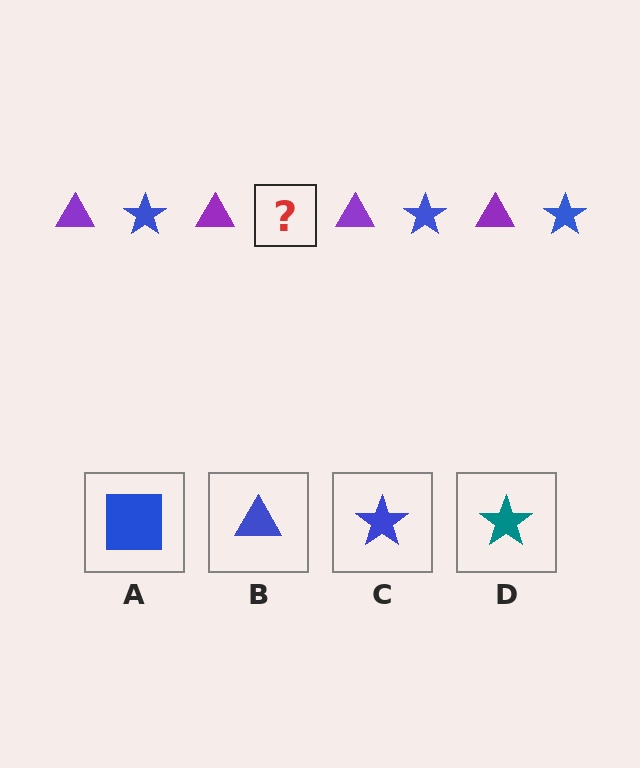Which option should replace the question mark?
Option C.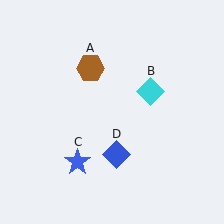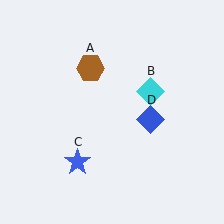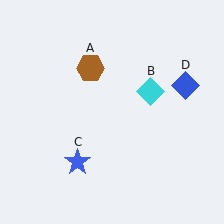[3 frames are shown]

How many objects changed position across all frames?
1 object changed position: blue diamond (object D).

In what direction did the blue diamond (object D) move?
The blue diamond (object D) moved up and to the right.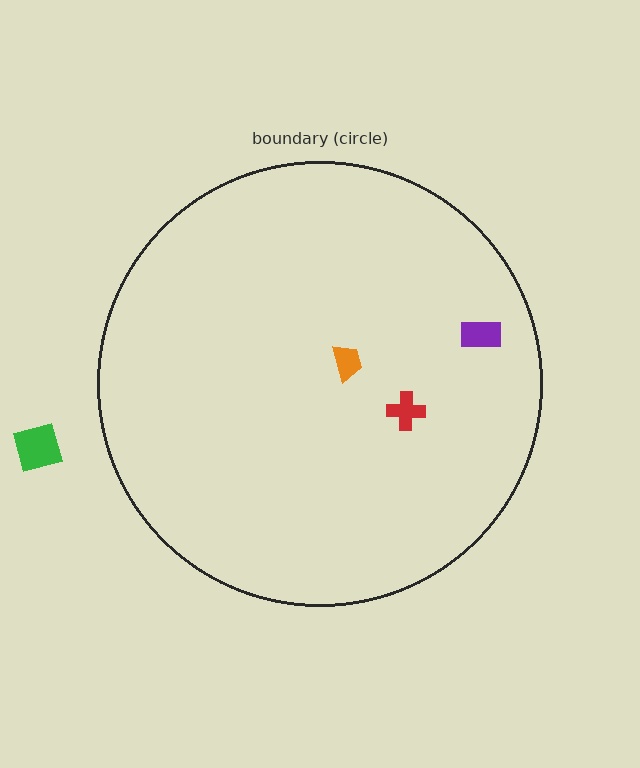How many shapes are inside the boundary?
3 inside, 1 outside.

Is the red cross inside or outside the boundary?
Inside.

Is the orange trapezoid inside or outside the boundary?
Inside.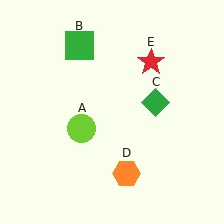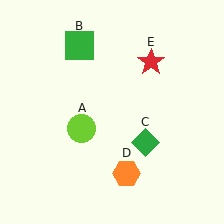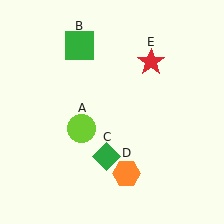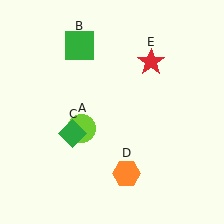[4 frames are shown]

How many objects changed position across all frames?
1 object changed position: green diamond (object C).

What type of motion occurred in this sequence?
The green diamond (object C) rotated clockwise around the center of the scene.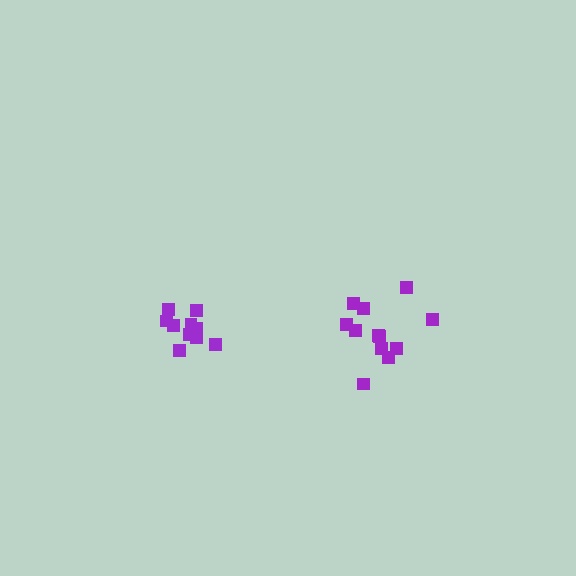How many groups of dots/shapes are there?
There are 2 groups.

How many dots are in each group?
Group 1: 12 dots, Group 2: 11 dots (23 total).